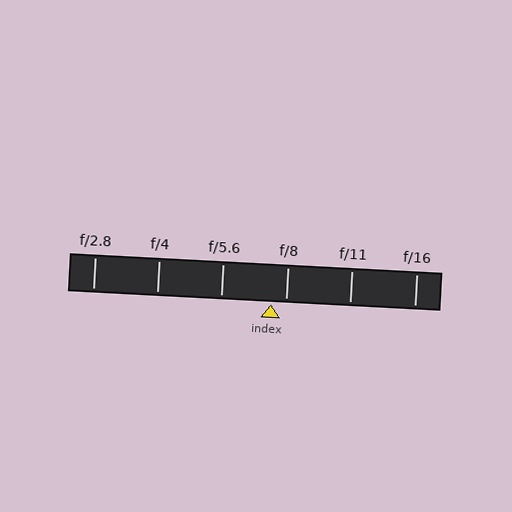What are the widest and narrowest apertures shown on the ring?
The widest aperture shown is f/2.8 and the narrowest is f/16.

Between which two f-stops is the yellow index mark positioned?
The index mark is between f/5.6 and f/8.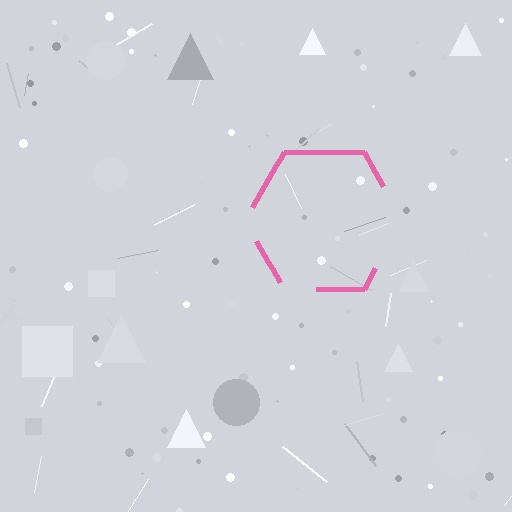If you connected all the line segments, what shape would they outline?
They would outline a hexagon.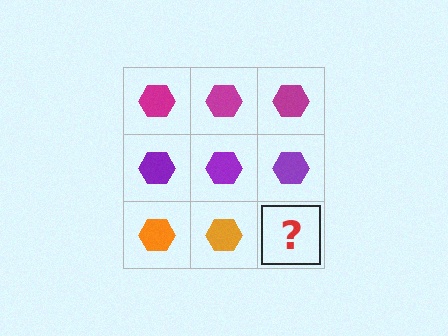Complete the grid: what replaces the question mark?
The question mark should be replaced with an orange hexagon.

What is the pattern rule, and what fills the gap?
The rule is that each row has a consistent color. The gap should be filled with an orange hexagon.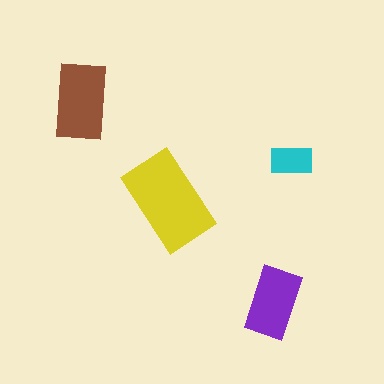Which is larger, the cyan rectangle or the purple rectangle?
The purple one.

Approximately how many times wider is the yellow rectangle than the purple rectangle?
About 1.5 times wider.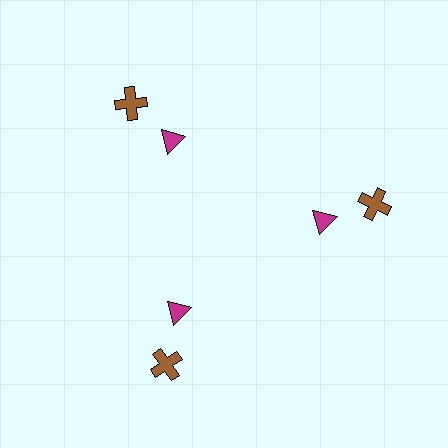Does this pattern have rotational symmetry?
Yes, this pattern has 3-fold rotational symmetry. It looks the same after rotating 120 degrees around the center.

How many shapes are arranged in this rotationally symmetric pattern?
There are 6 shapes, arranged in 3 groups of 2.